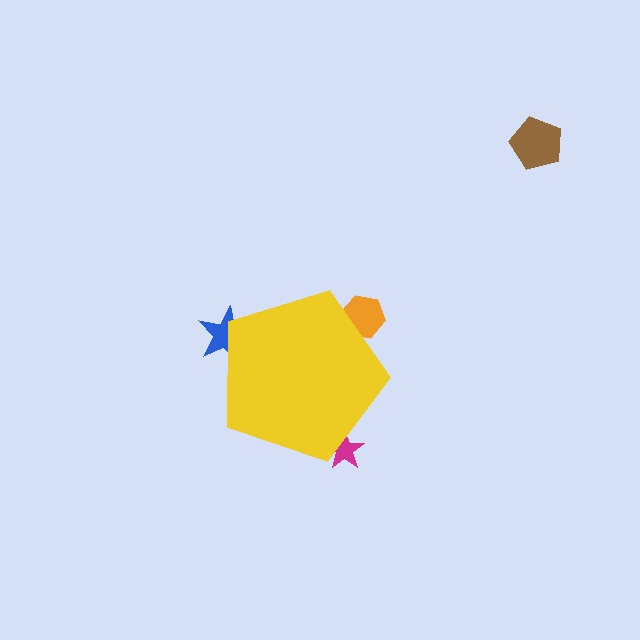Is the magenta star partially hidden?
Yes, the magenta star is partially hidden behind the yellow pentagon.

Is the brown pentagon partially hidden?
No, the brown pentagon is fully visible.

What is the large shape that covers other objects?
A yellow pentagon.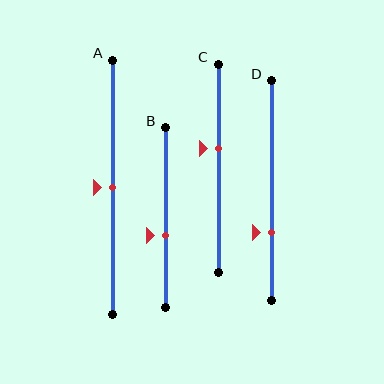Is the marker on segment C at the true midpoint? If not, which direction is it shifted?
No, the marker on segment C is shifted upward by about 10% of the segment length.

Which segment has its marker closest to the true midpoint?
Segment A has its marker closest to the true midpoint.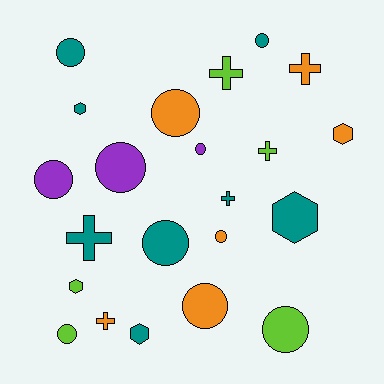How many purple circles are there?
There are 3 purple circles.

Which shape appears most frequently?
Circle, with 11 objects.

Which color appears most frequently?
Teal, with 8 objects.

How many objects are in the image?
There are 22 objects.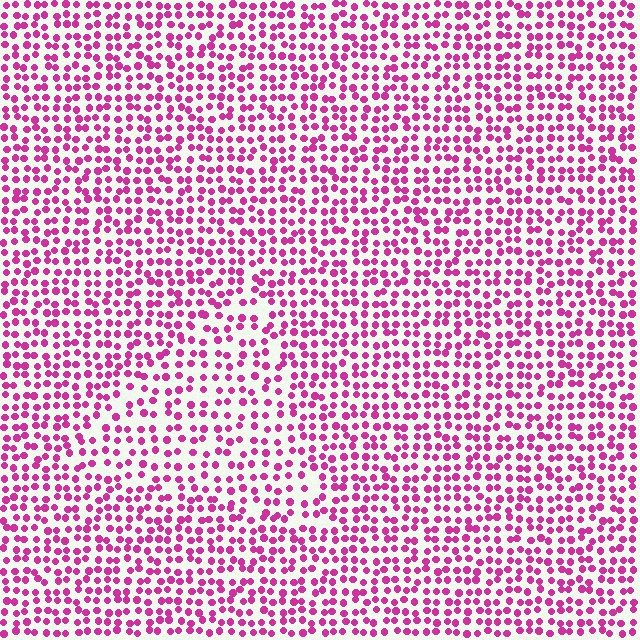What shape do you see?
I see a triangle.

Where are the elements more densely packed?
The elements are more densely packed outside the triangle boundary.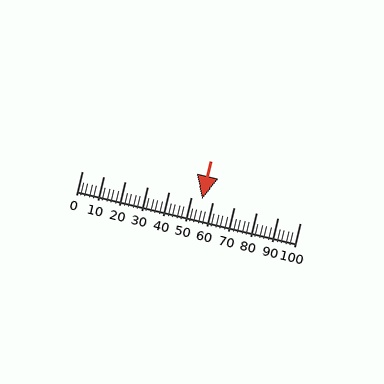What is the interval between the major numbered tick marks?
The major tick marks are spaced 10 units apart.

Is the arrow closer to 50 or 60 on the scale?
The arrow is closer to 60.